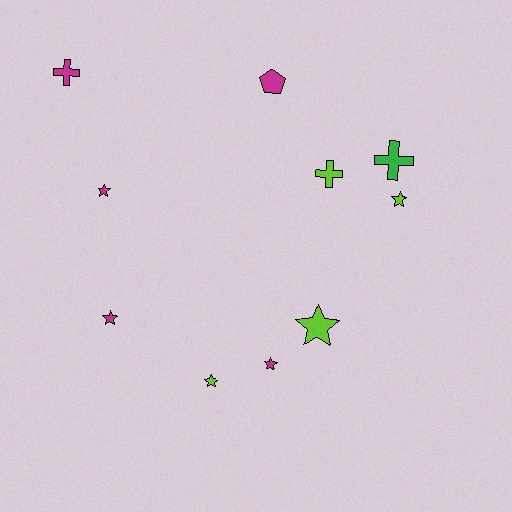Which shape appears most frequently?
Star, with 6 objects.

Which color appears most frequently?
Magenta, with 5 objects.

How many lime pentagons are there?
There are no lime pentagons.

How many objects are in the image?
There are 10 objects.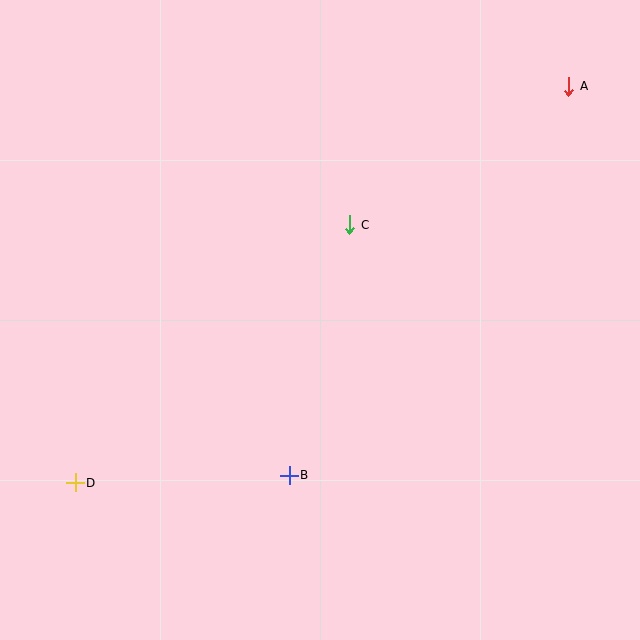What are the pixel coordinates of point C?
Point C is at (350, 225).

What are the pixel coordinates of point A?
Point A is at (569, 86).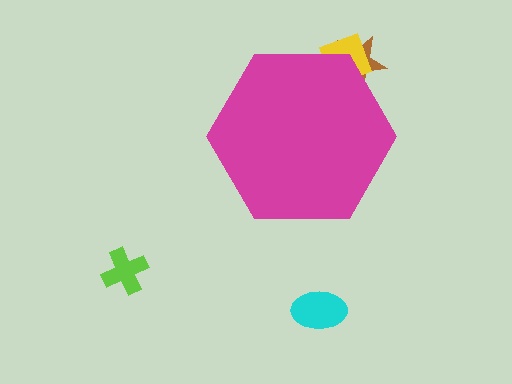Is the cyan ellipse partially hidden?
No, the cyan ellipse is fully visible.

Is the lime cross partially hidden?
No, the lime cross is fully visible.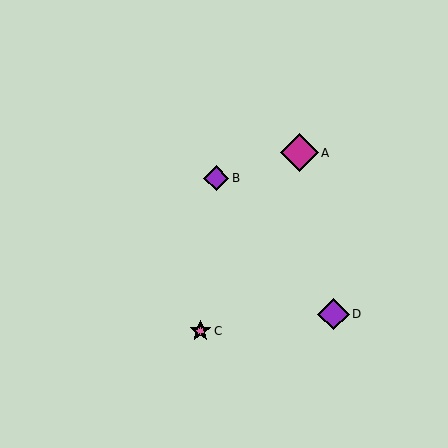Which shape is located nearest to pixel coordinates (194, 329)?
The pink star (labeled C) at (200, 331) is nearest to that location.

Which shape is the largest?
The magenta diamond (labeled A) is the largest.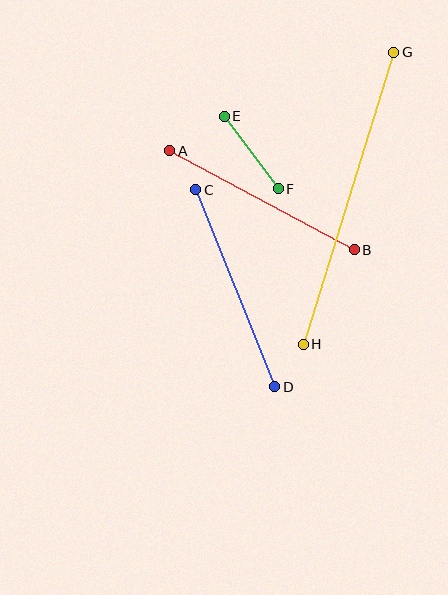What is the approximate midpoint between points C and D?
The midpoint is at approximately (235, 288) pixels.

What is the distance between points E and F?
The distance is approximately 90 pixels.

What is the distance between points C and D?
The distance is approximately 212 pixels.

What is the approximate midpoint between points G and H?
The midpoint is at approximately (348, 198) pixels.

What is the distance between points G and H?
The distance is approximately 306 pixels.